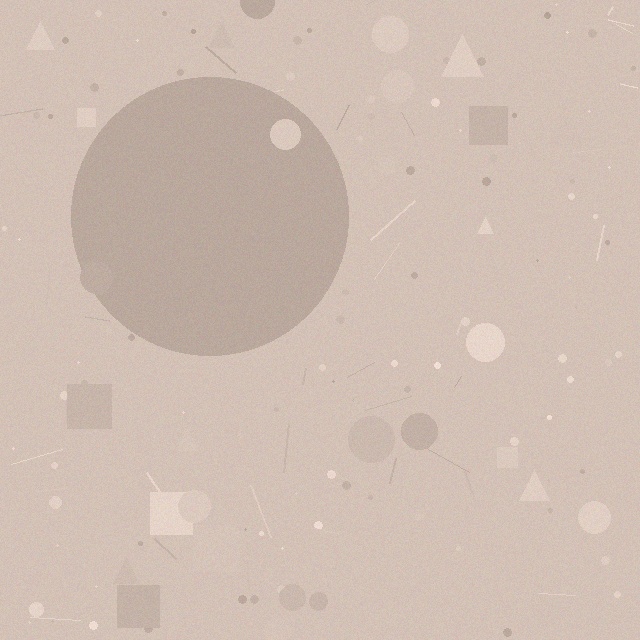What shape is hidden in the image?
A circle is hidden in the image.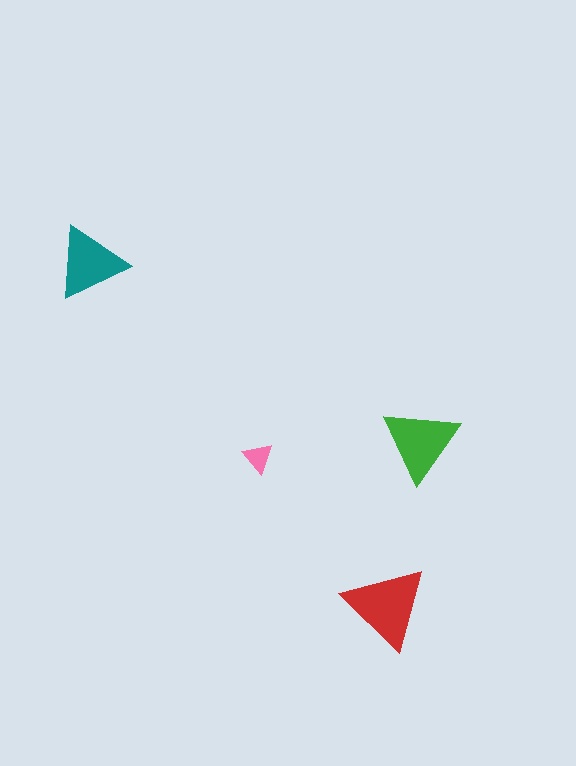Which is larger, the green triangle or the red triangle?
The red one.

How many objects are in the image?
There are 4 objects in the image.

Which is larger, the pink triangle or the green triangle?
The green one.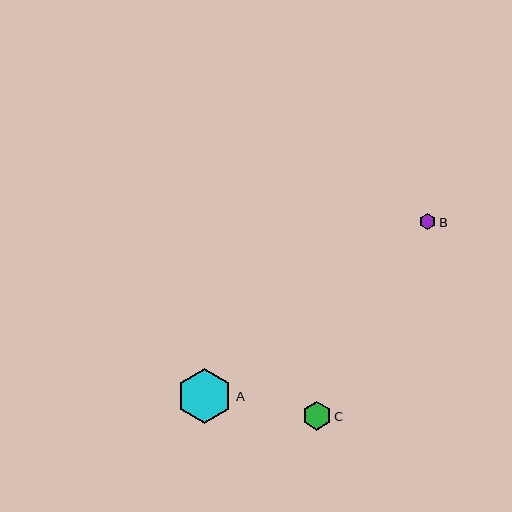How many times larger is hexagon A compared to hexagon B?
Hexagon A is approximately 3.4 times the size of hexagon B.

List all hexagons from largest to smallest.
From largest to smallest: A, C, B.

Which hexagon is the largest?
Hexagon A is the largest with a size of approximately 55 pixels.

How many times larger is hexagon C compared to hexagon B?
Hexagon C is approximately 1.8 times the size of hexagon B.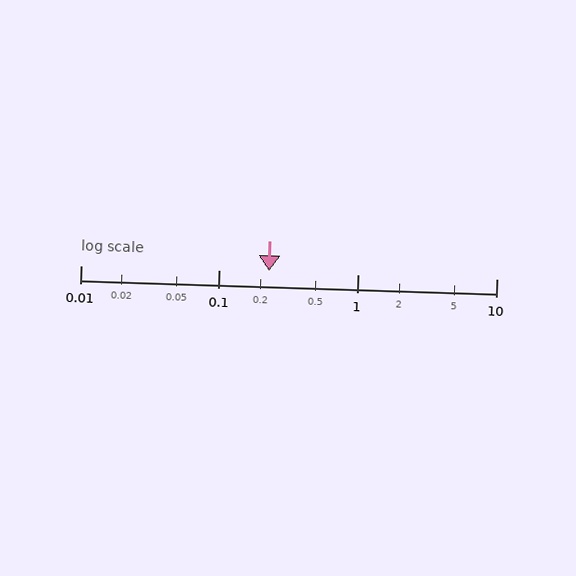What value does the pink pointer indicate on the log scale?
The pointer indicates approximately 0.23.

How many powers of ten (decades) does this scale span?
The scale spans 3 decades, from 0.01 to 10.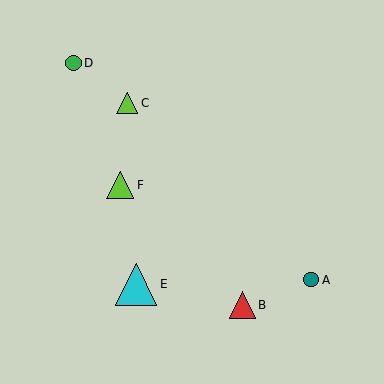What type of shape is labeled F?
Shape F is a lime triangle.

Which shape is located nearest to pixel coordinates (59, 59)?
The green circle (labeled D) at (74, 63) is nearest to that location.